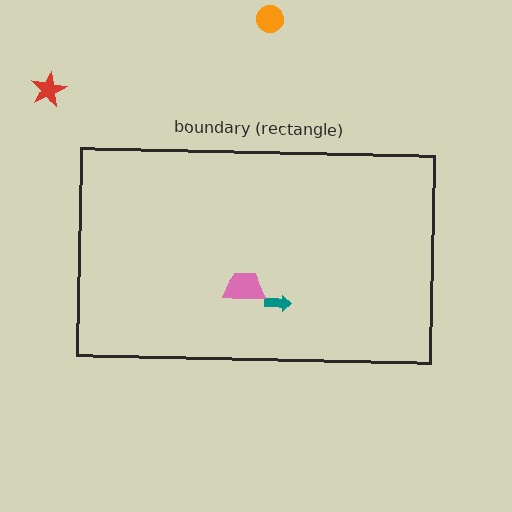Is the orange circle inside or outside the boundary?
Outside.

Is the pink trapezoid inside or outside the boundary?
Inside.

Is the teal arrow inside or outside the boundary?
Inside.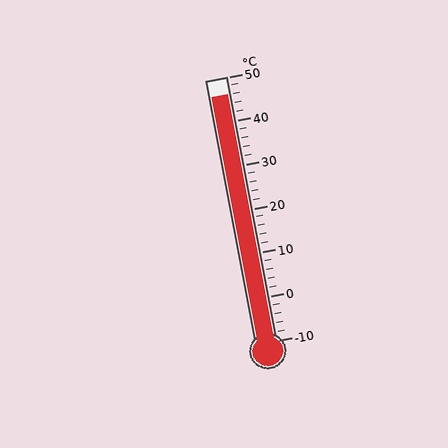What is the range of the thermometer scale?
The thermometer scale ranges from -10°C to 50°C.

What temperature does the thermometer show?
The thermometer shows approximately 46°C.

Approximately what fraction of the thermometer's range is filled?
The thermometer is filled to approximately 95% of its range.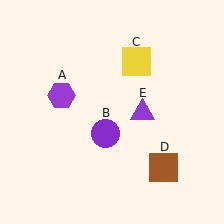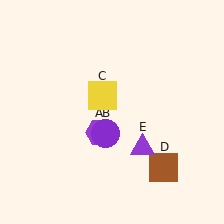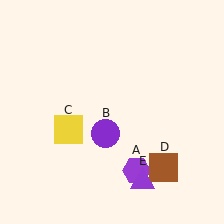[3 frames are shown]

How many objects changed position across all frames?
3 objects changed position: purple hexagon (object A), yellow square (object C), purple triangle (object E).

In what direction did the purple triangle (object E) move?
The purple triangle (object E) moved down.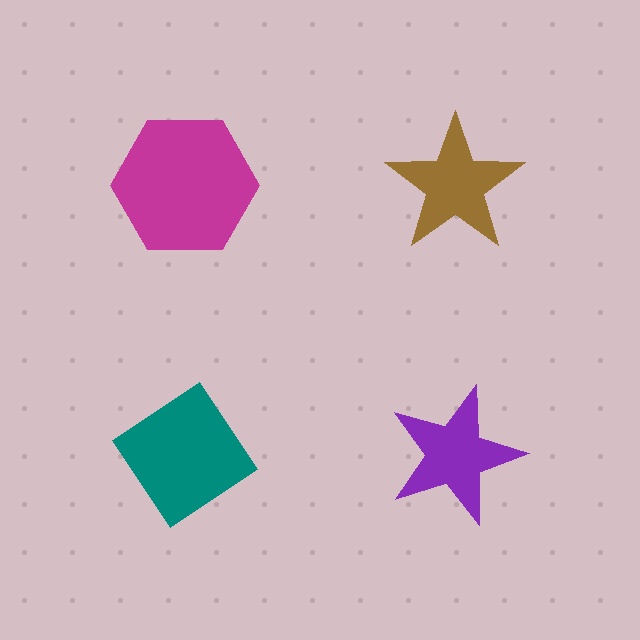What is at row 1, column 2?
A brown star.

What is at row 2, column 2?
A purple star.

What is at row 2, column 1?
A teal diamond.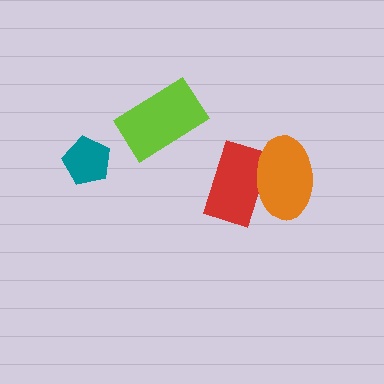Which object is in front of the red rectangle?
The orange ellipse is in front of the red rectangle.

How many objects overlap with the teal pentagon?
0 objects overlap with the teal pentagon.